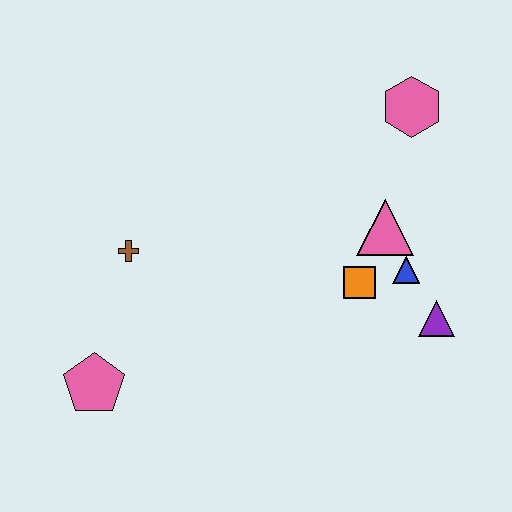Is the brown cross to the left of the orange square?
Yes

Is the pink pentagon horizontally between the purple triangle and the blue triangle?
No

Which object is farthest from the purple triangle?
The pink pentagon is farthest from the purple triangle.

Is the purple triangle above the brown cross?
No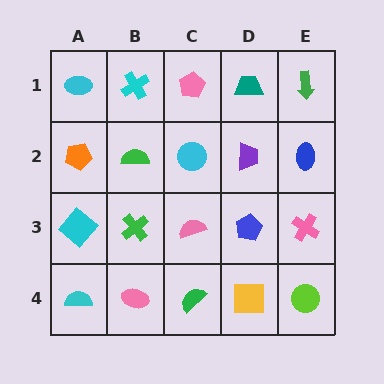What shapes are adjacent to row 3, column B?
A green semicircle (row 2, column B), a pink ellipse (row 4, column B), a cyan diamond (row 3, column A), a pink semicircle (row 3, column C).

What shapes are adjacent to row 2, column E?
A green arrow (row 1, column E), a pink cross (row 3, column E), a purple trapezoid (row 2, column D).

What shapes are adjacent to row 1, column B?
A green semicircle (row 2, column B), a cyan ellipse (row 1, column A), a pink pentagon (row 1, column C).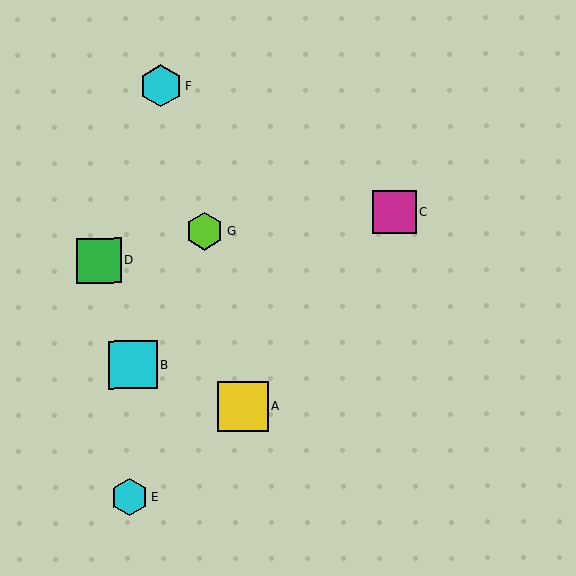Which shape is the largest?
The yellow square (labeled A) is the largest.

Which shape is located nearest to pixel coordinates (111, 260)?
The green square (labeled D) at (99, 260) is nearest to that location.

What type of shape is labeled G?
Shape G is a lime hexagon.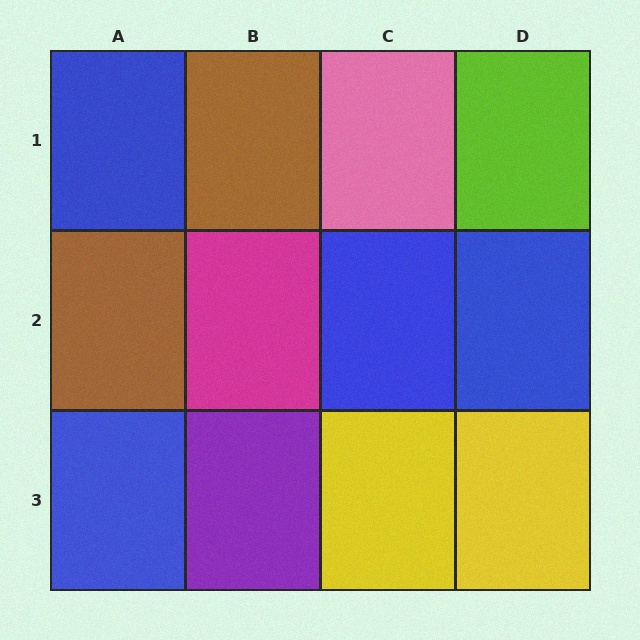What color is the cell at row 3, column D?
Yellow.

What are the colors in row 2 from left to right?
Brown, magenta, blue, blue.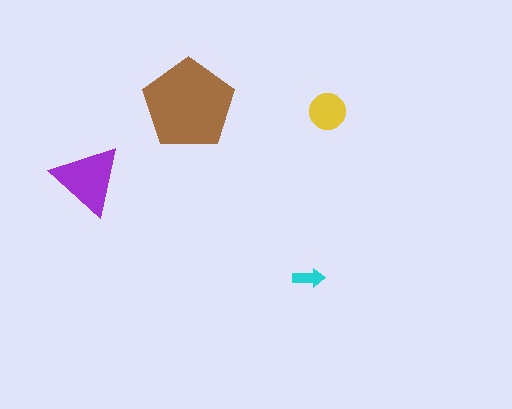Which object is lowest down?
The cyan arrow is bottommost.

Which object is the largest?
The brown pentagon.